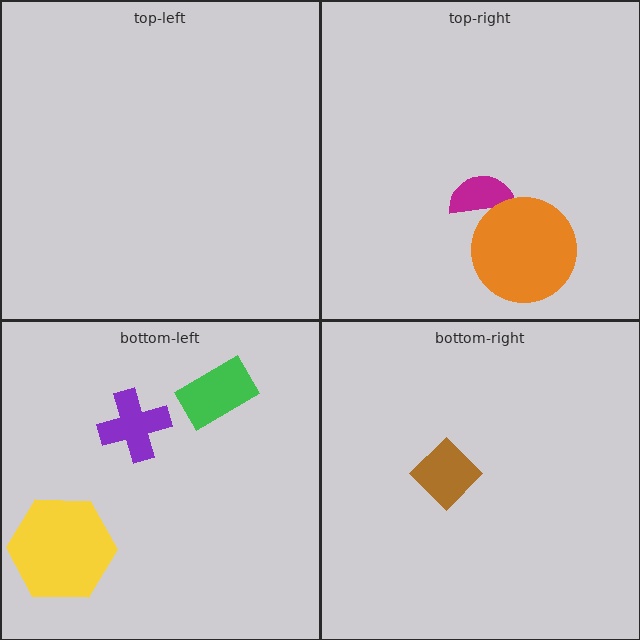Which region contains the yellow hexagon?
The bottom-left region.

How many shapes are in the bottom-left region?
3.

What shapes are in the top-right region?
The magenta semicircle, the orange circle.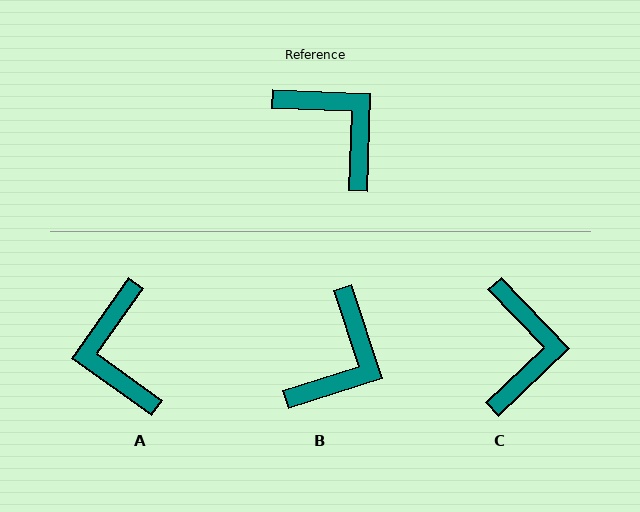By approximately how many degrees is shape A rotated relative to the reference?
Approximately 146 degrees counter-clockwise.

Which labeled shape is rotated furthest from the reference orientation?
A, about 146 degrees away.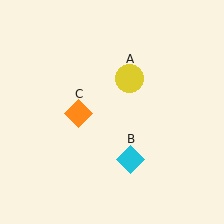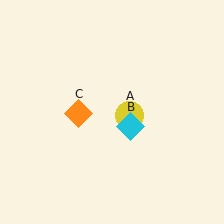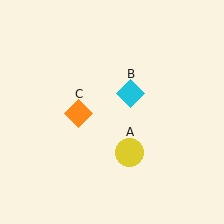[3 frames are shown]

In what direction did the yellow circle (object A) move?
The yellow circle (object A) moved down.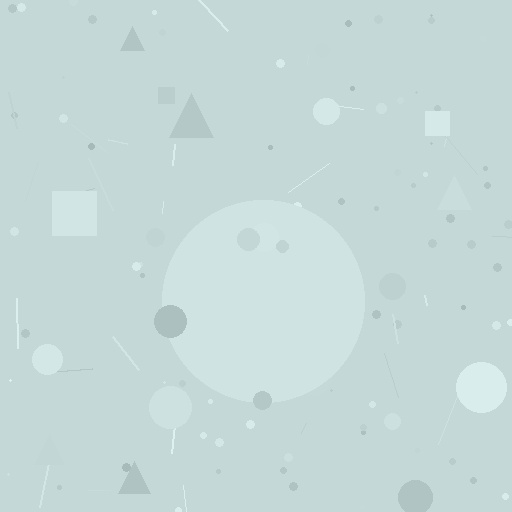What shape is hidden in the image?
A circle is hidden in the image.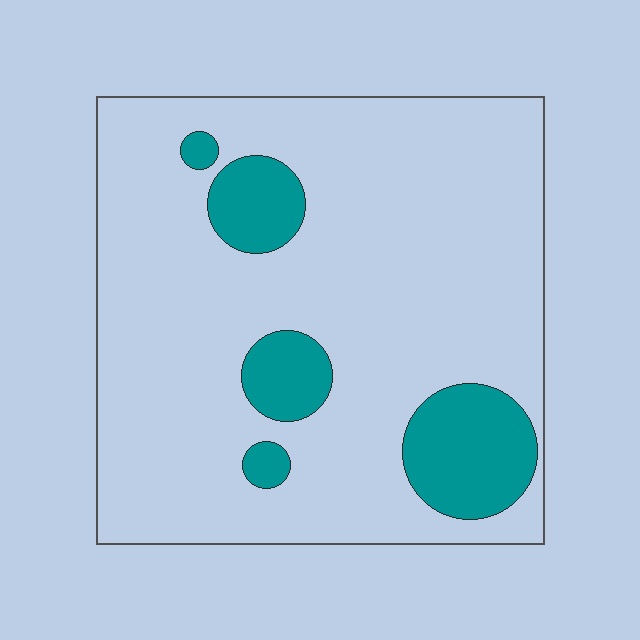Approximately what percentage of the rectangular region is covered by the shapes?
Approximately 15%.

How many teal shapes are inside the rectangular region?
5.